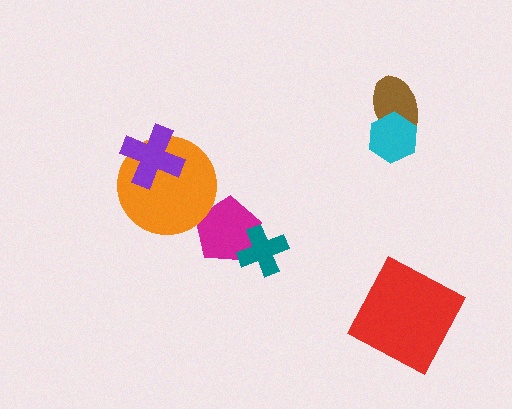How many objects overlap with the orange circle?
2 objects overlap with the orange circle.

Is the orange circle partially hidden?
Yes, it is partially covered by another shape.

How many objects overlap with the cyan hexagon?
1 object overlaps with the cyan hexagon.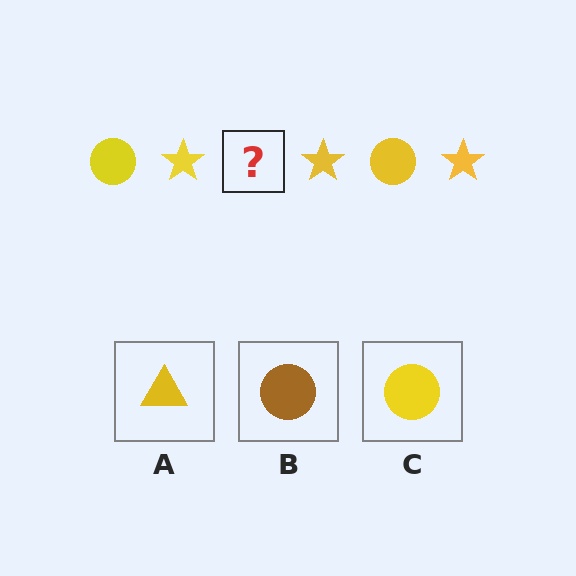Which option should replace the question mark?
Option C.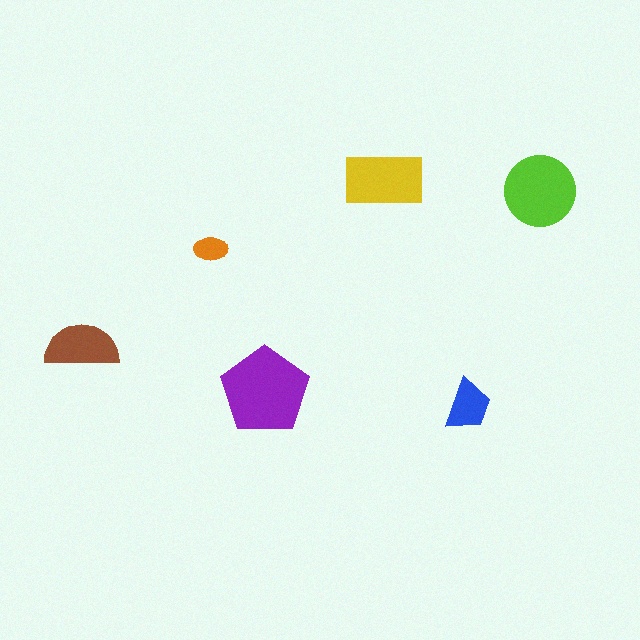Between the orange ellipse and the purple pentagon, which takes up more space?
The purple pentagon.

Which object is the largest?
The purple pentagon.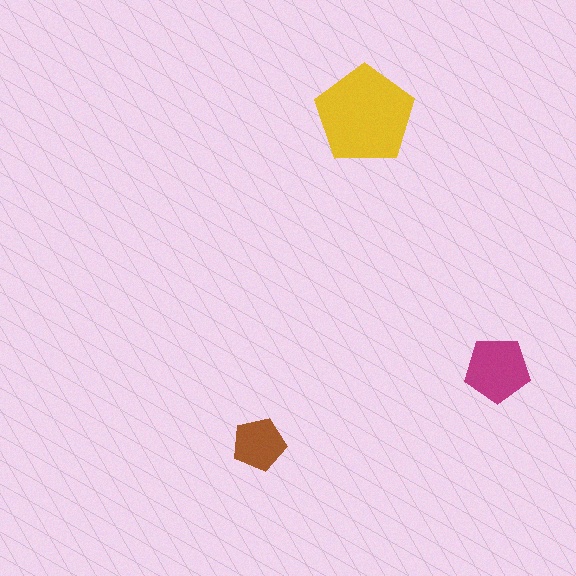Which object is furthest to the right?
The magenta pentagon is rightmost.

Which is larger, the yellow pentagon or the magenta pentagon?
The yellow one.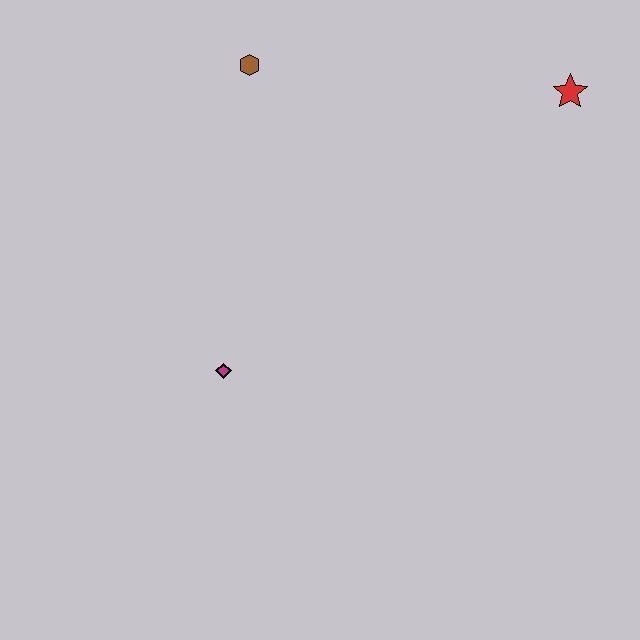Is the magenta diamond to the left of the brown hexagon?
Yes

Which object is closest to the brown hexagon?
The magenta diamond is closest to the brown hexagon.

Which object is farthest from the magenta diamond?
The red star is farthest from the magenta diamond.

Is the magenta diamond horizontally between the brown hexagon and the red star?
No